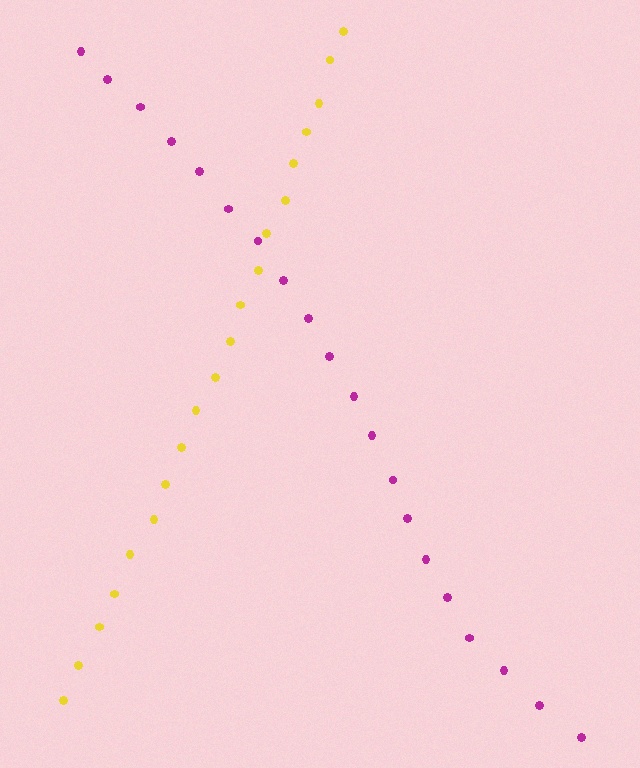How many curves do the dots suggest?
There are 2 distinct paths.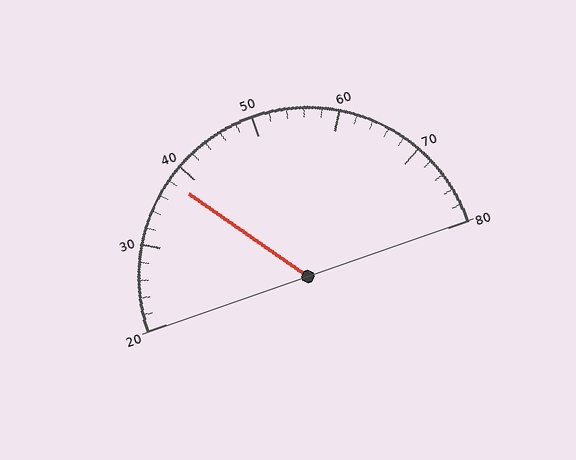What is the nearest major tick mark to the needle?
The nearest major tick mark is 40.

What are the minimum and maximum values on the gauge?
The gauge ranges from 20 to 80.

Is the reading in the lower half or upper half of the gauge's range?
The reading is in the lower half of the range (20 to 80).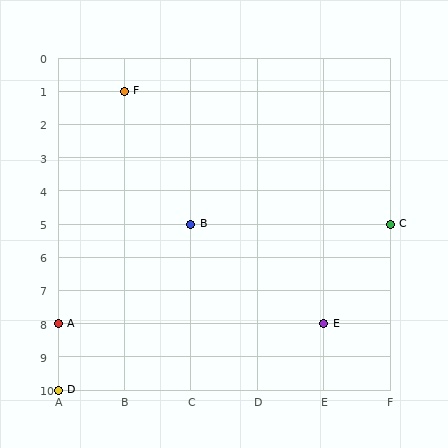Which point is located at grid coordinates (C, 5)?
Point B is at (C, 5).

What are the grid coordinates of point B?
Point B is at grid coordinates (C, 5).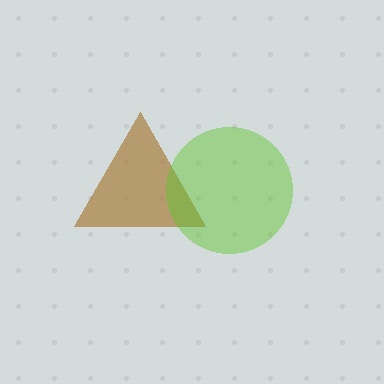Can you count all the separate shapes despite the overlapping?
Yes, there are 2 separate shapes.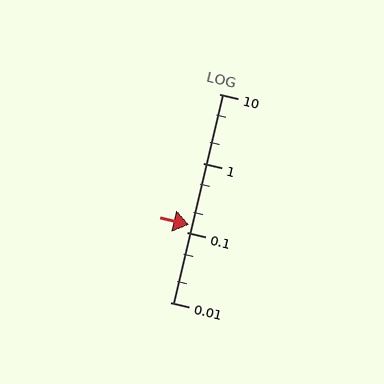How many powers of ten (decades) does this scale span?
The scale spans 3 decades, from 0.01 to 10.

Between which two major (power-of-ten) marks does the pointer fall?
The pointer is between 0.1 and 1.